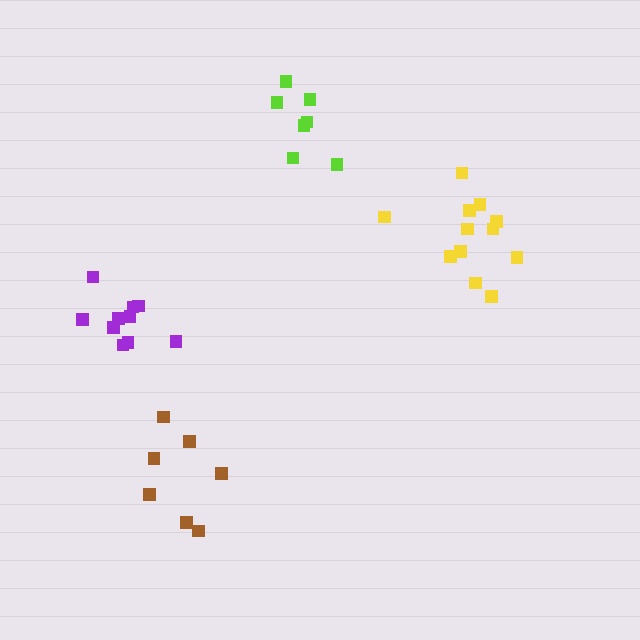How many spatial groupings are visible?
There are 4 spatial groupings.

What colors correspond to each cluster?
The clusters are colored: brown, yellow, lime, purple.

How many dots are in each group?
Group 1: 7 dots, Group 2: 12 dots, Group 3: 7 dots, Group 4: 10 dots (36 total).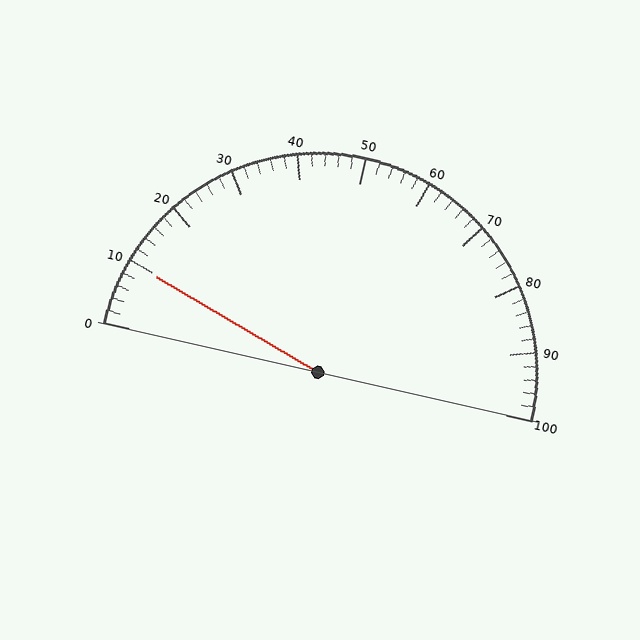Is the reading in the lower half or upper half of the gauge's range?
The reading is in the lower half of the range (0 to 100).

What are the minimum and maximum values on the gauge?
The gauge ranges from 0 to 100.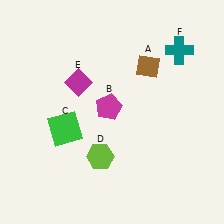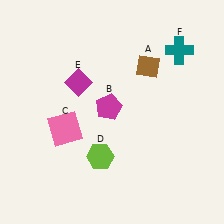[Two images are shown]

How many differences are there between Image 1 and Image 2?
There is 1 difference between the two images.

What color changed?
The square (C) changed from green in Image 1 to pink in Image 2.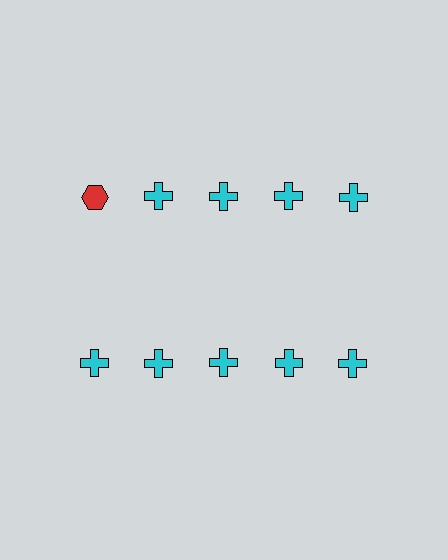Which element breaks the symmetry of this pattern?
The red hexagon in the top row, leftmost column breaks the symmetry. All other shapes are cyan crosses.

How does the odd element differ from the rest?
It differs in both color (red instead of cyan) and shape (hexagon instead of cross).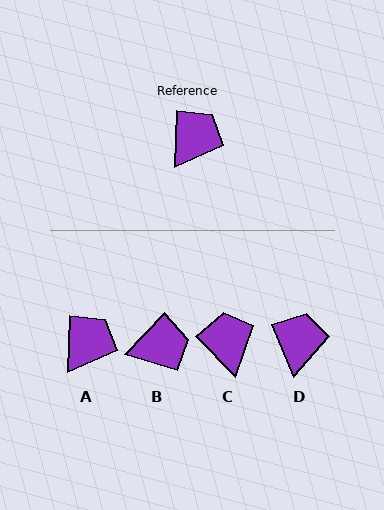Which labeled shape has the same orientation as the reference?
A.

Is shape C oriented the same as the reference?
No, it is off by about 46 degrees.